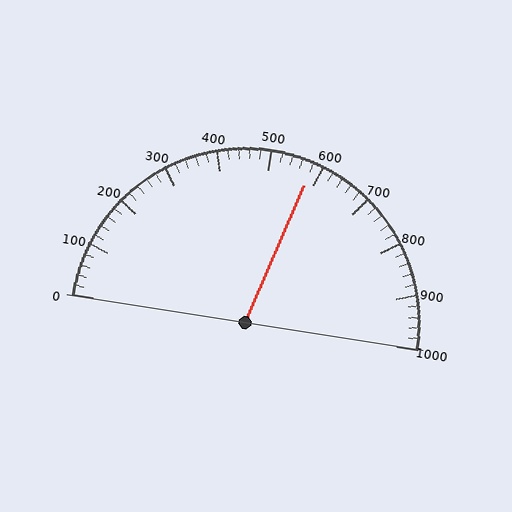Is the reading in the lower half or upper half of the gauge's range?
The reading is in the upper half of the range (0 to 1000).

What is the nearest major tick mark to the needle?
The nearest major tick mark is 600.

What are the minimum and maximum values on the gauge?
The gauge ranges from 0 to 1000.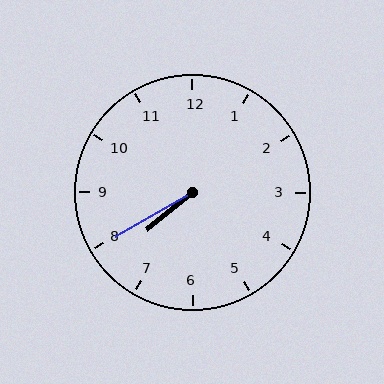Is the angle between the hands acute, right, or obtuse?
It is acute.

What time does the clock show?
7:40.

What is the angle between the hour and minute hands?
Approximately 10 degrees.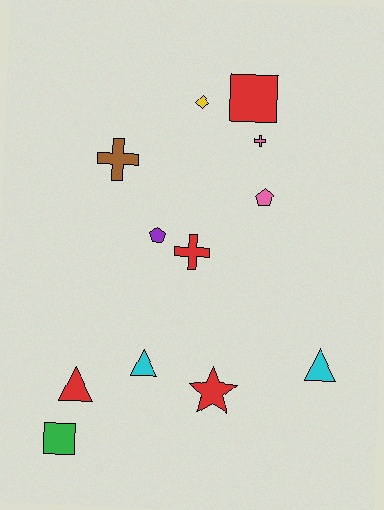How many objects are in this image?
There are 12 objects.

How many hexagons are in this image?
There are no hexagons.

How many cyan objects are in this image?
There are 2 cyan objects.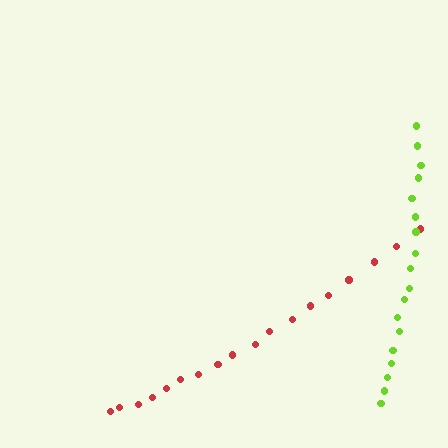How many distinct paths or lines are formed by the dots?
There are 2 distinct paths.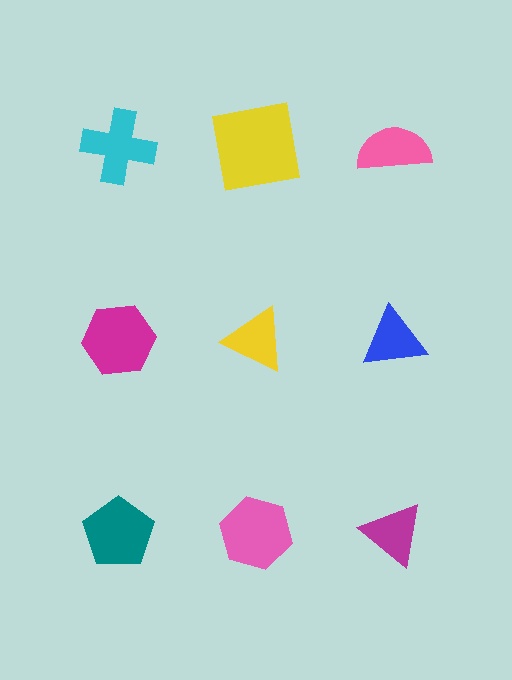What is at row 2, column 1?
A magenta hexagon.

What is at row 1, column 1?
A cyan cross.